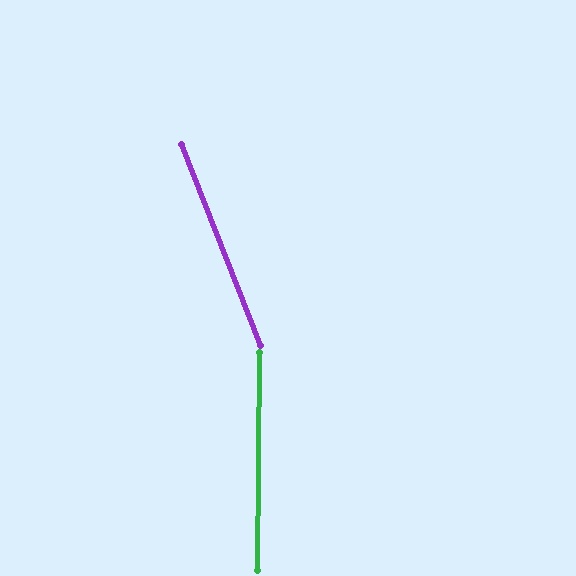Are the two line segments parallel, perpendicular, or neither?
Neither parallel nor perpendicular — they differ by about 22°.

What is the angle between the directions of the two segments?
Approximately 22 degrees.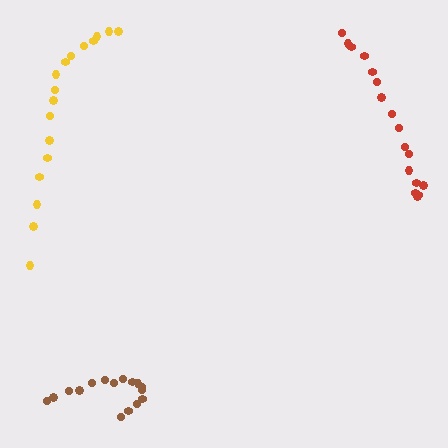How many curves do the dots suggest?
There are 3 distinct paths.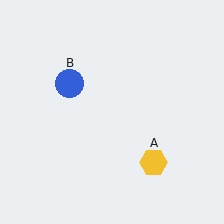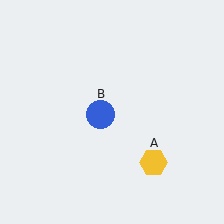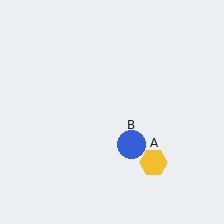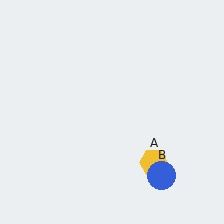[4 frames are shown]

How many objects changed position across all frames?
1 object changed position: blue circle (object B).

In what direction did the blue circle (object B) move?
The blue circle (object B) moved down and to the right.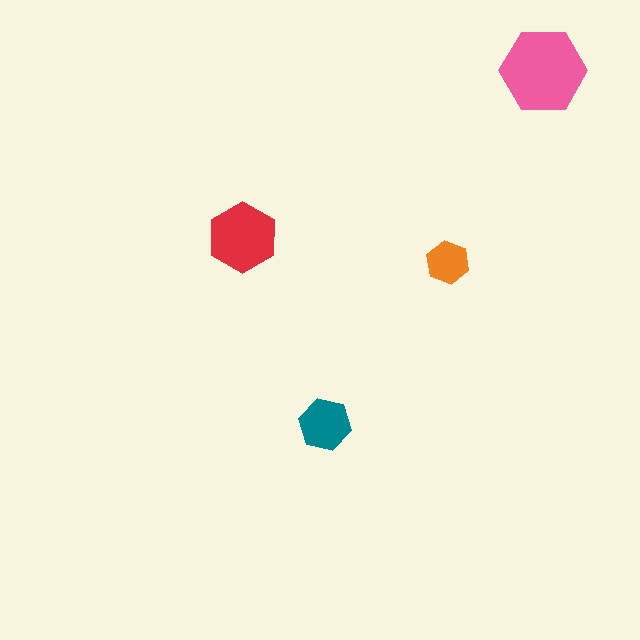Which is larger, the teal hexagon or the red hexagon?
The red one.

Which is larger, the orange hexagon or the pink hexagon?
The pink one.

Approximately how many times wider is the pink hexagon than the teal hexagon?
About 1.5 times wider.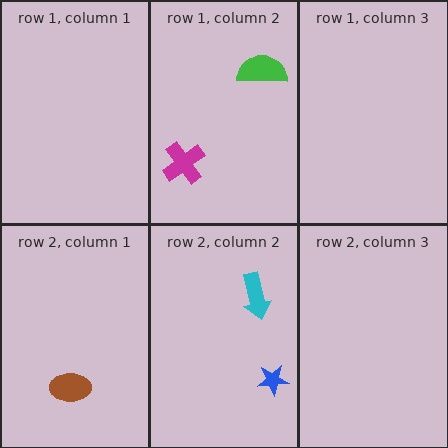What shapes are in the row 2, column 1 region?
The brown ellipse.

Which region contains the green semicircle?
The row 1, column 2 region.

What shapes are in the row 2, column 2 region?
The cyan arrow, the blue star.